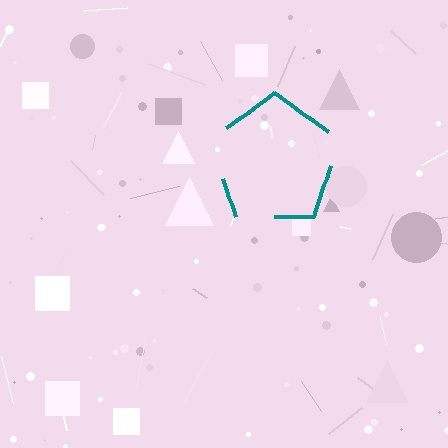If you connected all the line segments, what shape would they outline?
They would outline a pentagon.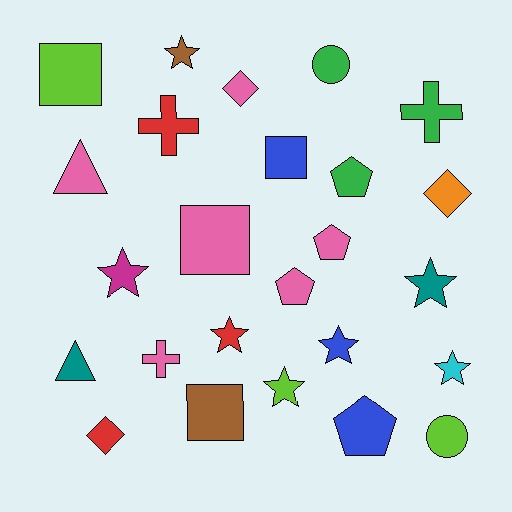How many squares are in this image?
There are 4 squares.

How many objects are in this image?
There are 25 objects.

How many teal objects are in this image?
There are 2 teal objects.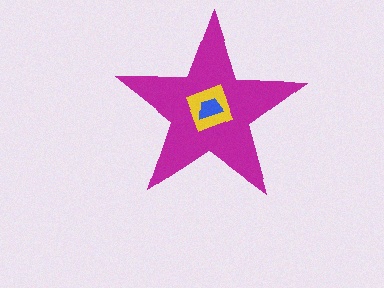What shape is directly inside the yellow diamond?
The blue trapezoid.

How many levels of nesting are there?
3.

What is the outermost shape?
The magenta star.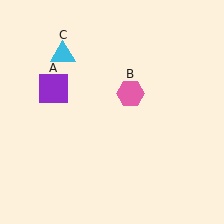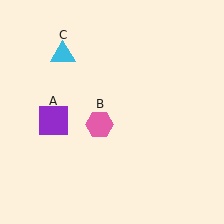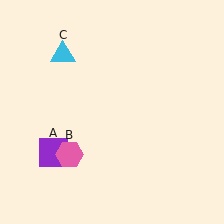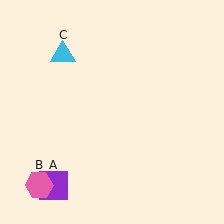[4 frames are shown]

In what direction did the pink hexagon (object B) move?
The pink hexagon (object B) moved down and to the left.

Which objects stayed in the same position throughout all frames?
Cyan triangle (object C) remained stationary.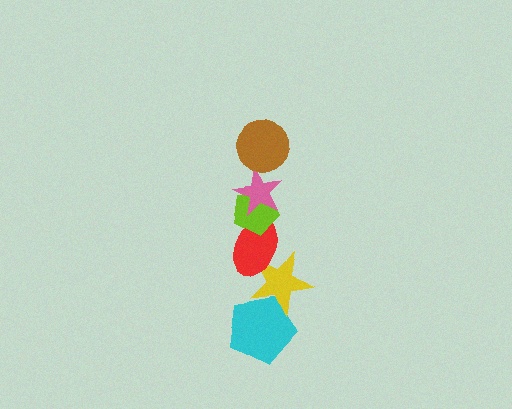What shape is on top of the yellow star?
The red ellipse is on top of the yellow star.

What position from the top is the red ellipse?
The red ellipse is 4th from the top.